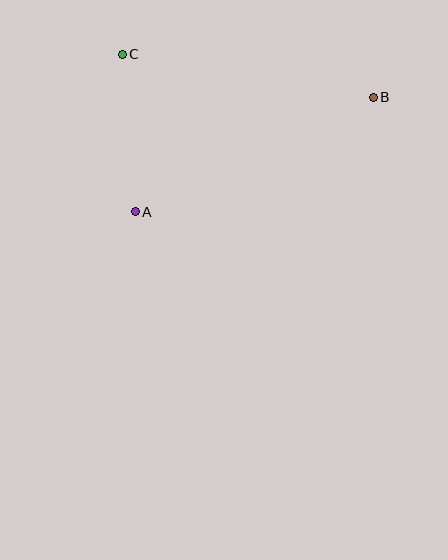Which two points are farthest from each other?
Points A and B are farthest from each other.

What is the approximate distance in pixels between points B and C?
The distance between B and C is approximately 255 pixels.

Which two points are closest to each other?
Points A and C are closest to each other.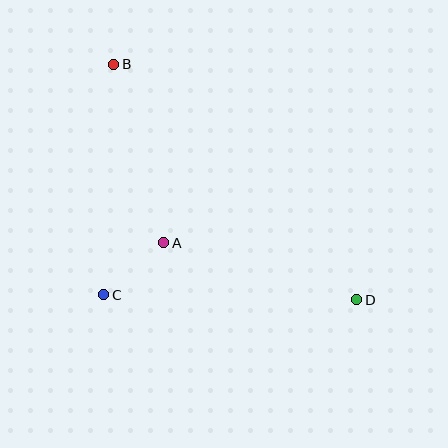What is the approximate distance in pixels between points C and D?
The distance between C and D is approximately 253 pixels.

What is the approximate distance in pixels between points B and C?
The distance between B and C is approximately 231 pixels.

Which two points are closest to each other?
Points A and C are closest to each other.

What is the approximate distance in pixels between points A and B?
The distance between A and B is approximately 186 pixels.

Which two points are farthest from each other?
Points B and D are farthest from each other.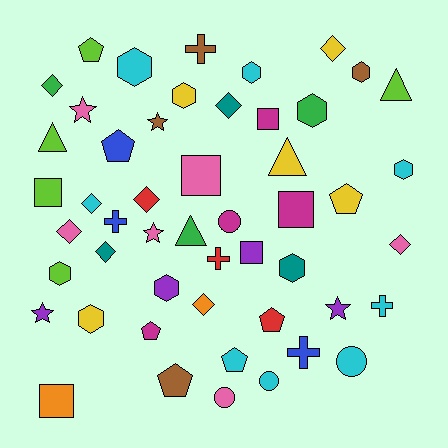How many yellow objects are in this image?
There are 5 yellow objects.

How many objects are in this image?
There are 50 objects.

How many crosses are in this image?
There are 5 crosses.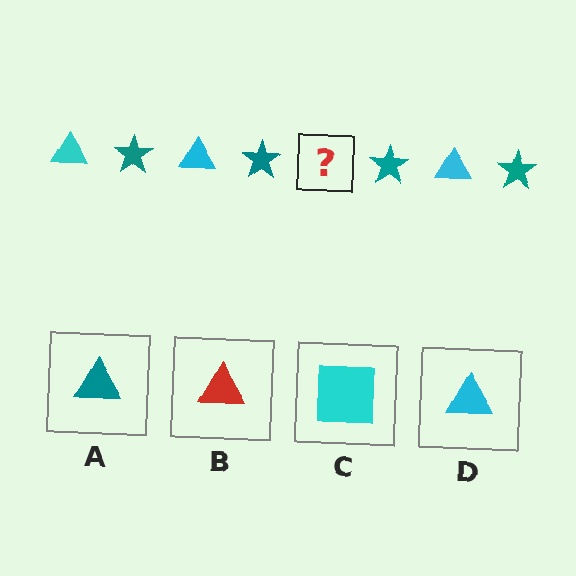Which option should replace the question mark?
Option D.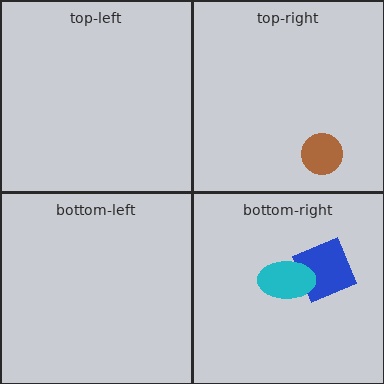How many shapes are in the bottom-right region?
2.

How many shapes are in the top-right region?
1.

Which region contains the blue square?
The bottom-right region.